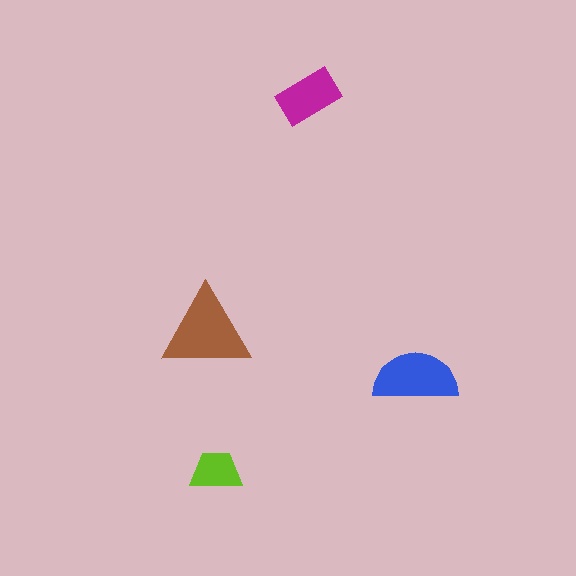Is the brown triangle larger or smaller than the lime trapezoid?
Larger.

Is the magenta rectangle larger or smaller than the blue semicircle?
Smaller.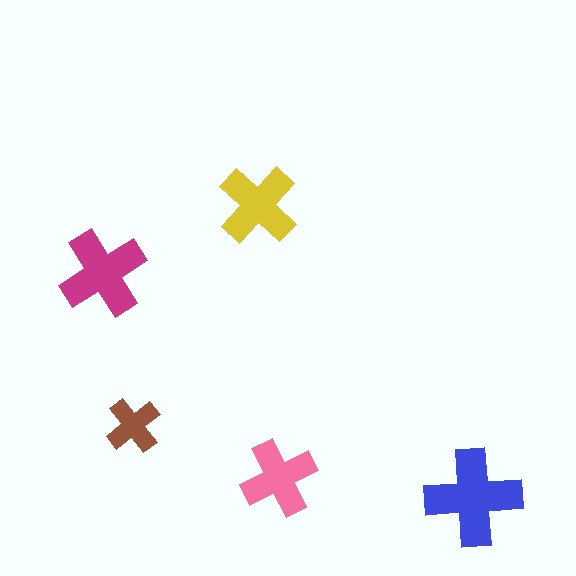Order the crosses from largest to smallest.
the blue one, the magenta one, the yellow one, the pink one, the brown one.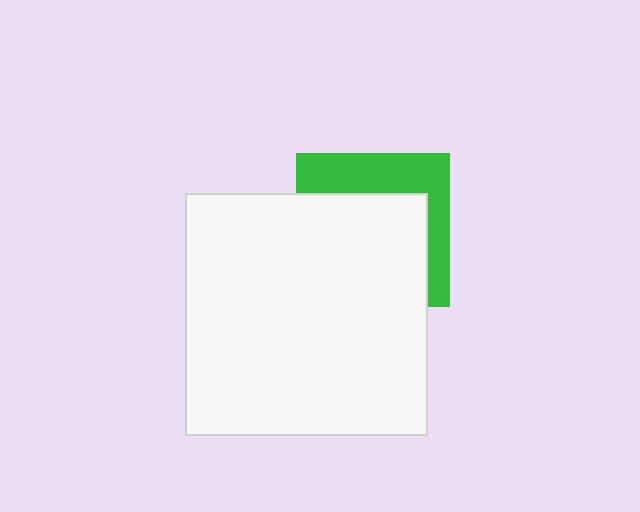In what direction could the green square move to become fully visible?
The green square could move up. That would shift it out from behind the white square entirely.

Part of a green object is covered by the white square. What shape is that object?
It is a square.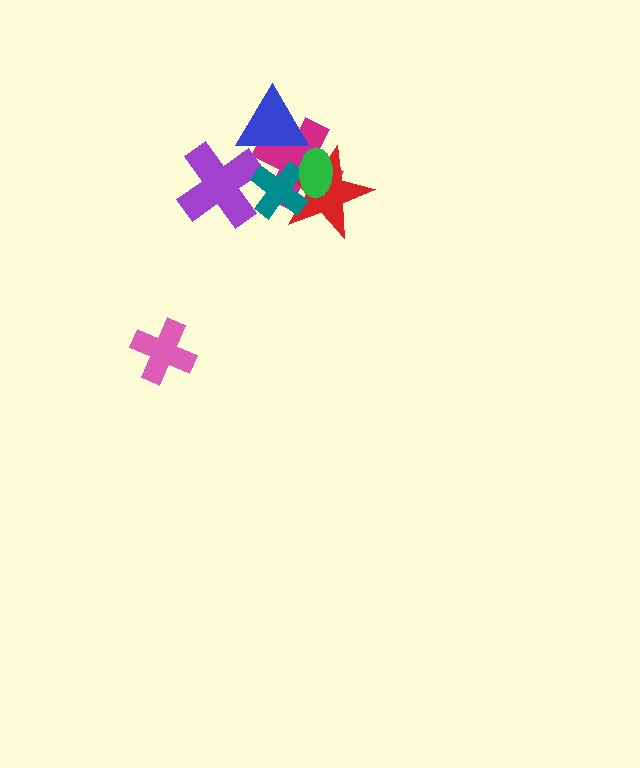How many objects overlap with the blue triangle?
1 object overlaps with the blue triangle.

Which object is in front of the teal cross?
The green ellipse is in front of the teal cross.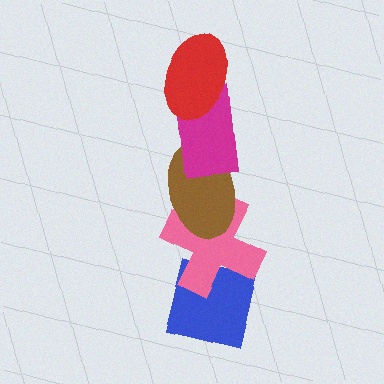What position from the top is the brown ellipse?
The brown ellipse is 3rd from the top.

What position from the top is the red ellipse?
The red ellipse is 1st from the top.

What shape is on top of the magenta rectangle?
The red ellipse is on top of the magenta rectangle.